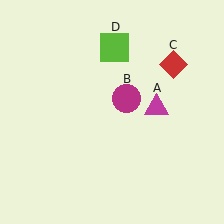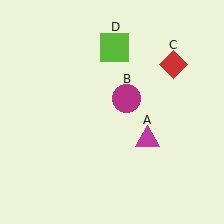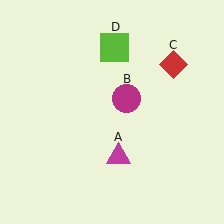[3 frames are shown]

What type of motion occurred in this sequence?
The magenta triangle (object A) rotated clockwise around the center of the scene.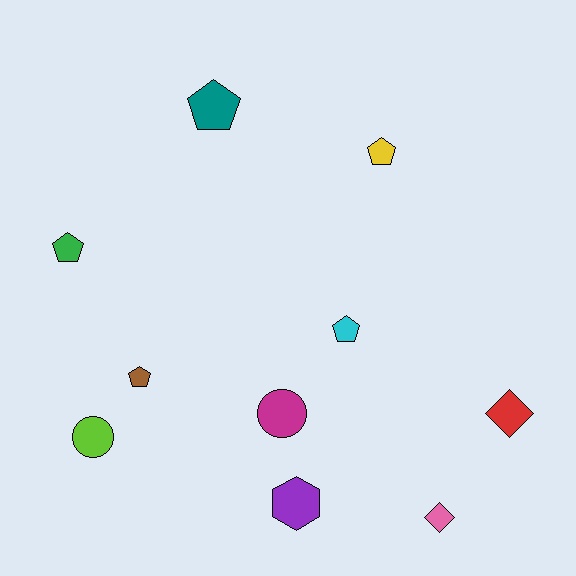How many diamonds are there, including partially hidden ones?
There are 2 diamonds.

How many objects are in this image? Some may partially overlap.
There are 10 objects.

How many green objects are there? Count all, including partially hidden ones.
There is 1 green object.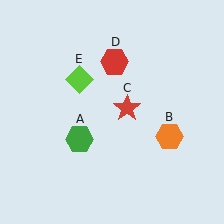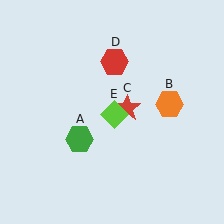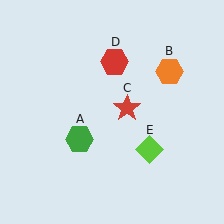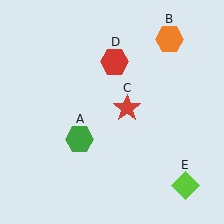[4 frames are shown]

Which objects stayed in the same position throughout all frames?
Green hexagon (object A) and red star (object C) and red hexagon (object D) remained stationary.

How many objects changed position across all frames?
2 objects changed position: orange hexagon (object B), lime diamond (object E).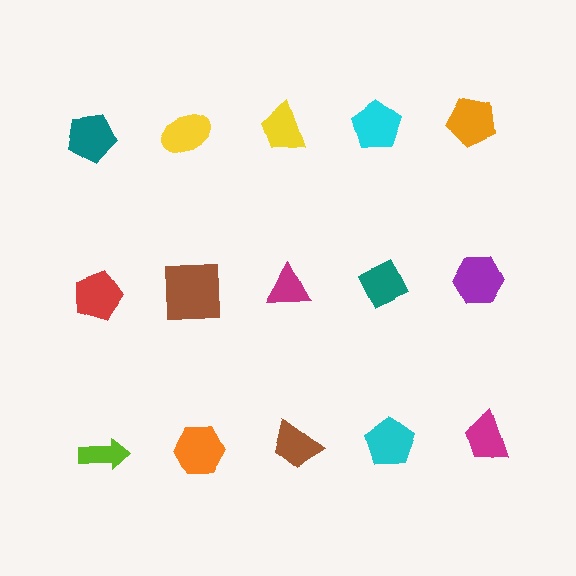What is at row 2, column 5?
A purple hexagon.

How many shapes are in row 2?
5 shapes.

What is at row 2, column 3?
A magenta triangle.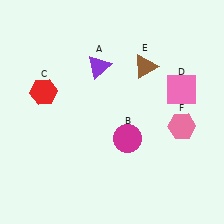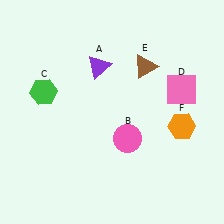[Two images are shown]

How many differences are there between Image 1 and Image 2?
There are 3 differences between the two images.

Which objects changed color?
B changed from magenta to pink. C changed from red to green. F changed from pink to orange.